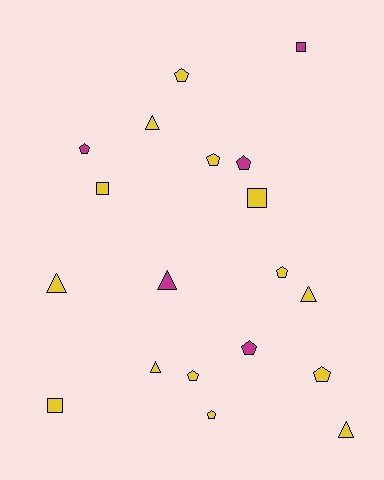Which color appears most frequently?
Yellow, with 14 objects.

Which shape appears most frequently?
Pentagon, with 9 objects.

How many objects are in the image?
There are 19 objects.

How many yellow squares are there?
There are 3 yellow squares.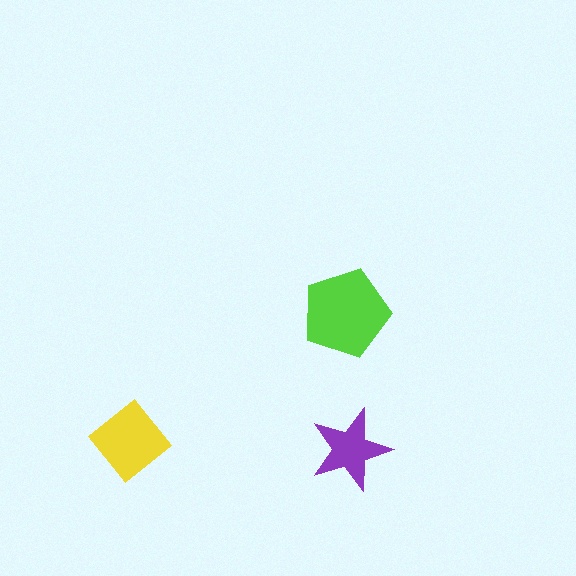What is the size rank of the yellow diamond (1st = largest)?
2nd.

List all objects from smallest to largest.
The purple star, the yellow diamond, the lime pentagon.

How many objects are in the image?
There are 3 objects in the image.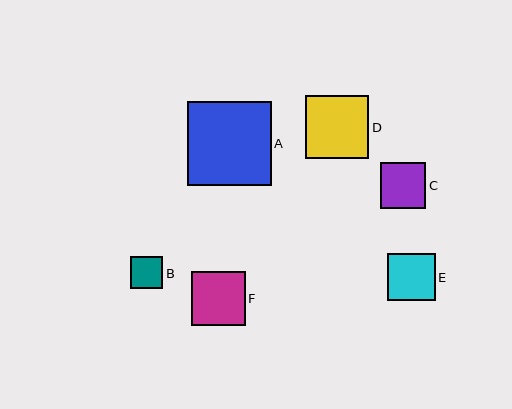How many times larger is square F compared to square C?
Square F is approximately 1.2 times the size of square C.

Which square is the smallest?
Square B is the smallest with a size of approximately 32 pixels.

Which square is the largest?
Square A is the largest with a size of approximately 83 pixels.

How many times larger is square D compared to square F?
Square D is approximately 1.2 times the size of square F.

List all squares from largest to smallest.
From largest to smallest: A, D, F, E, C, B.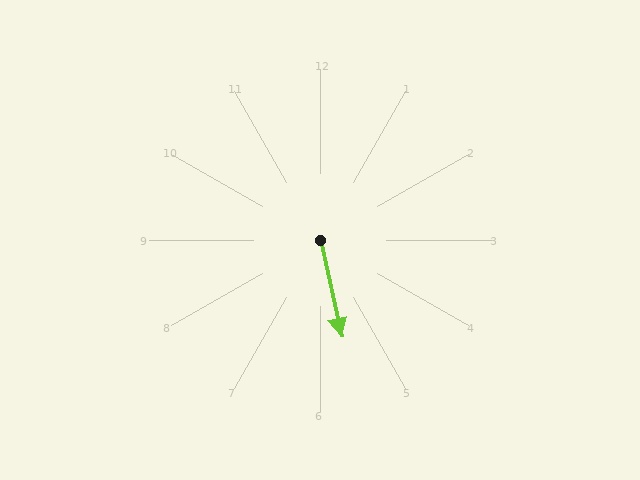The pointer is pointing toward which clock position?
Roughly 6 o'clock.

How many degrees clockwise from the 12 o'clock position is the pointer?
Approximately 168 degrees.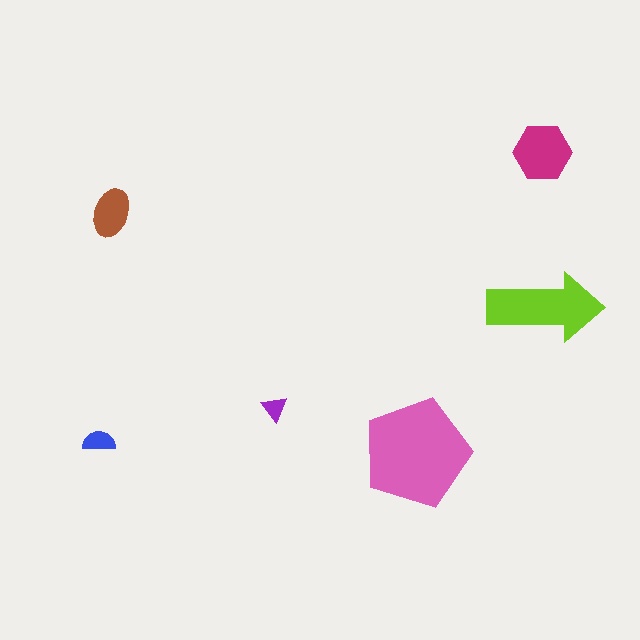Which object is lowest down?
The pink pentagon is bottommost.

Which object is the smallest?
The purple triangle.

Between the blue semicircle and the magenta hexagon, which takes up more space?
The magenta hexagon.